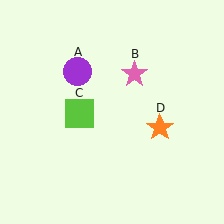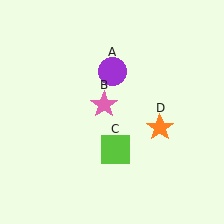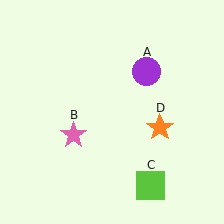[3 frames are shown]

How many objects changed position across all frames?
3 objects changed position: purple circle (object A), pink star (object B), lime square (object C).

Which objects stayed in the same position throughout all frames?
Orange star (object D) remained stationary.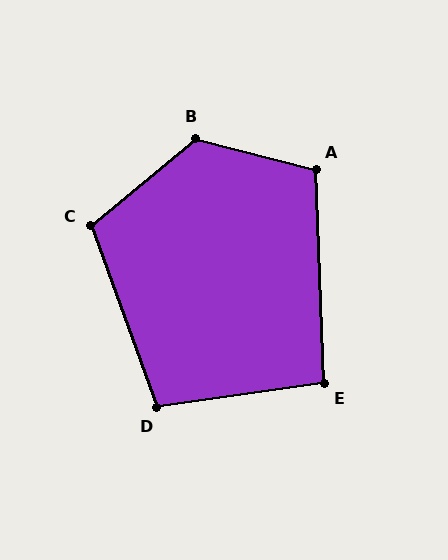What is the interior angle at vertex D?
Approximately 102 degrees (obtuse).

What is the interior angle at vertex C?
Approximately 110 degrees (obtuse).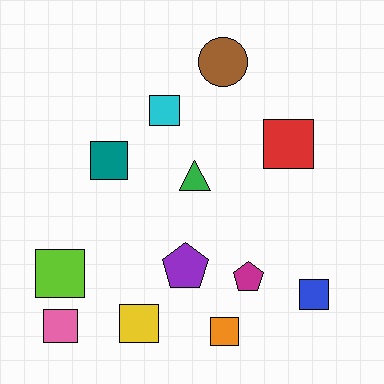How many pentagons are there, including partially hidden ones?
There are 2 pentagons.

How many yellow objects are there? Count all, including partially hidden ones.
There is 1 yellow object.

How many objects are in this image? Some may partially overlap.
There are 12 objects.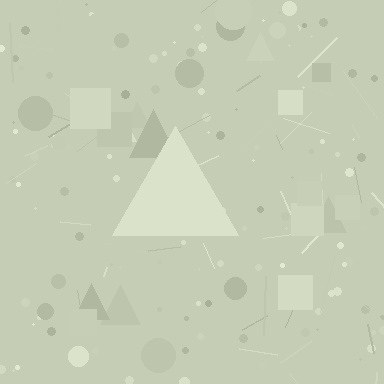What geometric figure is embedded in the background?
A triangle is embedded in the background.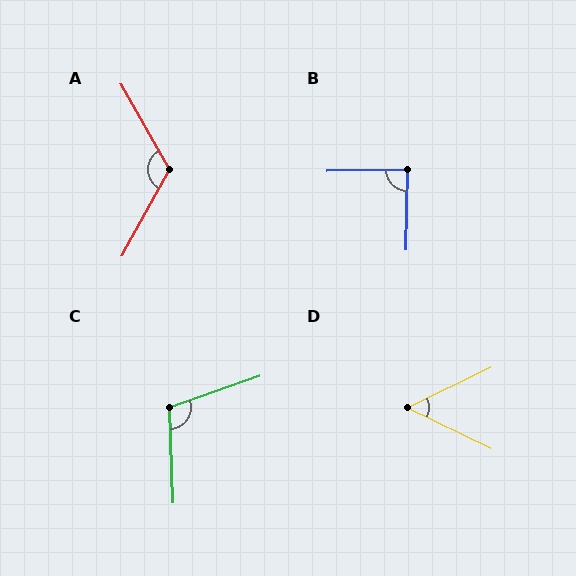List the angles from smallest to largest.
D (52°), B (87°), C (107°), A (121°).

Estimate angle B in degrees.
Approximately 87 degrees.